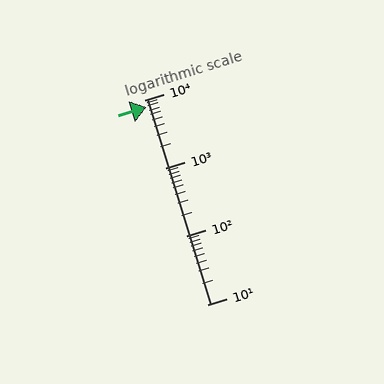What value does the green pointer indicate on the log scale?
The pointer indicates approximately 7800.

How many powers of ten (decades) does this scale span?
The scale spans 3 decades, from 10 to 10000.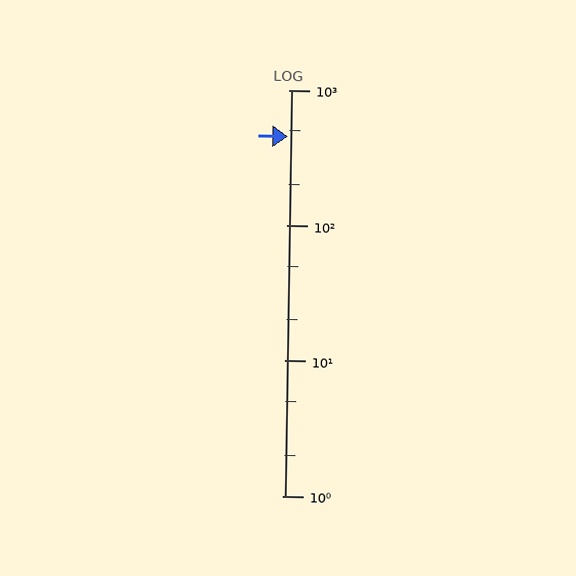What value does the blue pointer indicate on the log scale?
The pointer indicates approximately 450.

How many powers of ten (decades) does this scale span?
The scale spans 3 decades, from 1 to 1000.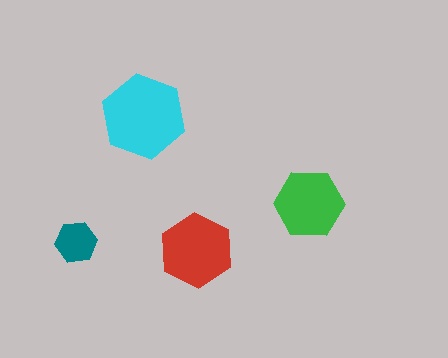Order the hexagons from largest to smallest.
the cyan one, the red one, the green one, the teal one.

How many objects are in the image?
There are 4 objects in the image.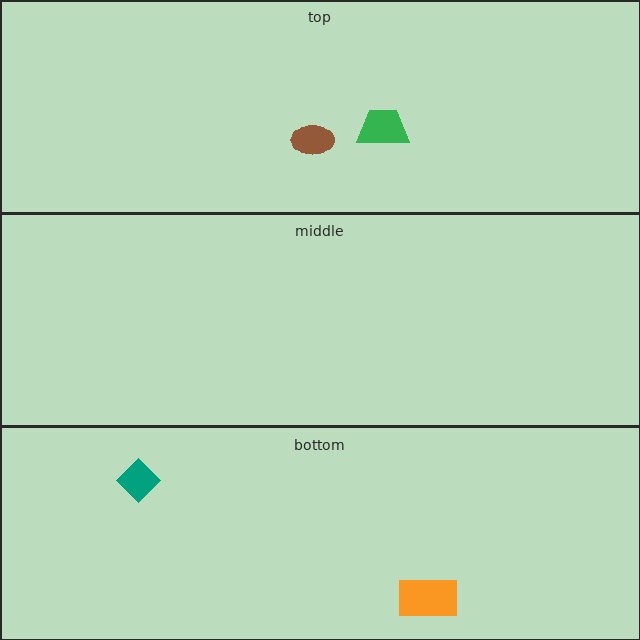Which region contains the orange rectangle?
The bottom region.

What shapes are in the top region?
The brown ellipse, the green trapezoid.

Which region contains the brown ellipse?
The top region.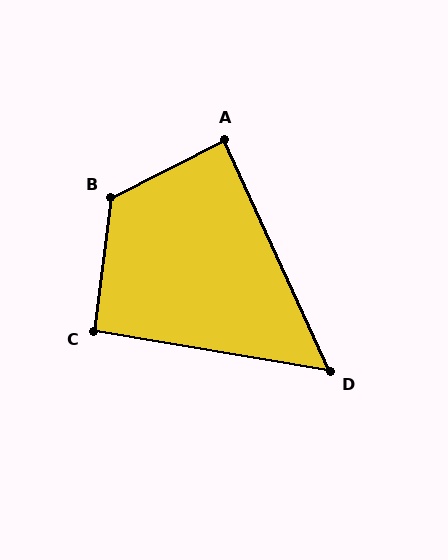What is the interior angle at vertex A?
Approximately 88 degrees (approximately right).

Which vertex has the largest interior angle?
B, at approximately 124 degrees.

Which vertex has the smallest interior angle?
D, at approximately 56 degrees.